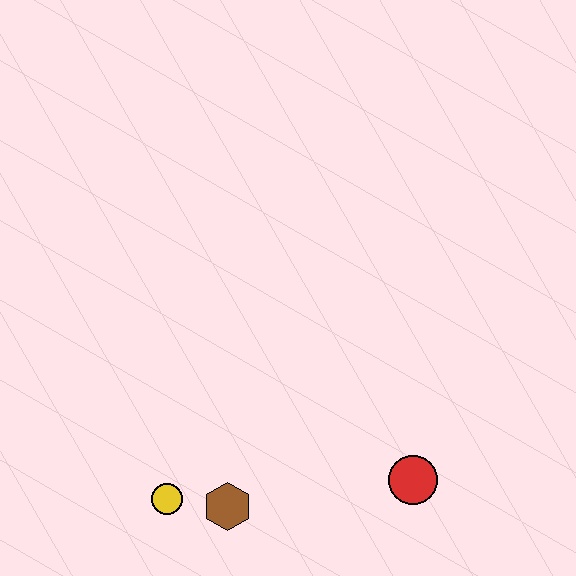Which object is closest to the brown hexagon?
The yellow circle is closest to the brown hexagon.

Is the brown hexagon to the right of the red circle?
No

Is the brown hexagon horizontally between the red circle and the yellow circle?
Yes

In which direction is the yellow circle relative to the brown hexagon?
The yellow circle is to the left of the brown hexagon.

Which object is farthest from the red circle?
The yellow circle is farthest from the red circle.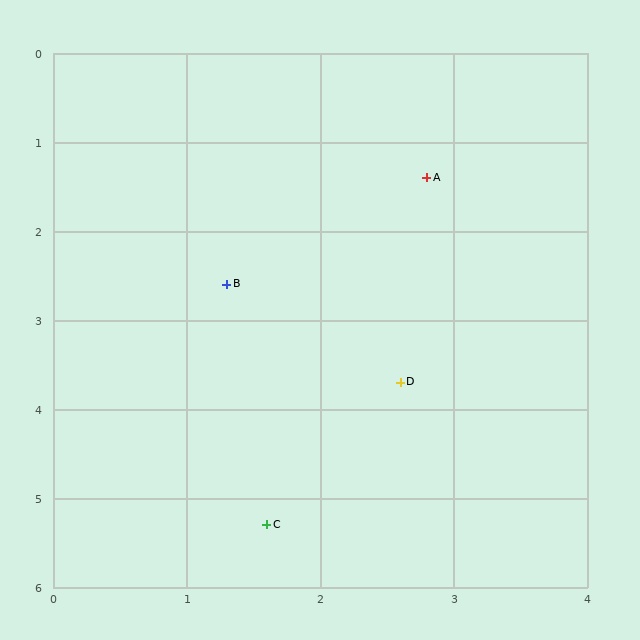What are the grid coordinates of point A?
Point A is at approximately (2.8, 1.4).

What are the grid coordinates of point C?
Point C is at approximately (1.6, 5.3).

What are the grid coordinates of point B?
Point B is at approximately (1.3, 2.6).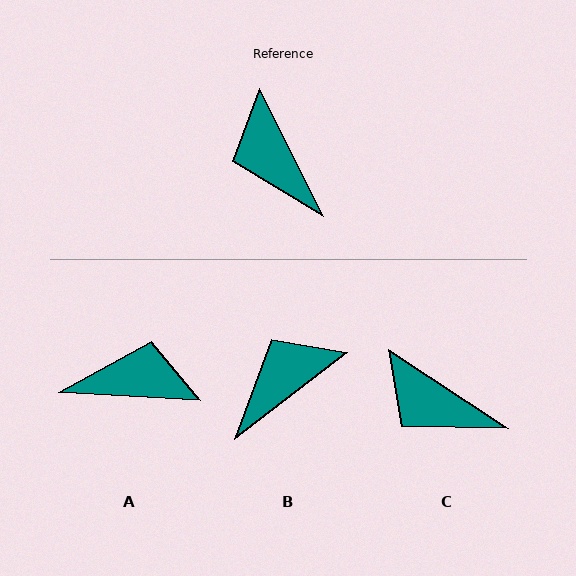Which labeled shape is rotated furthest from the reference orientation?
A, about 120 degrees away.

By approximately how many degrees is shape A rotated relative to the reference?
Approximately 120 degrees clockwise.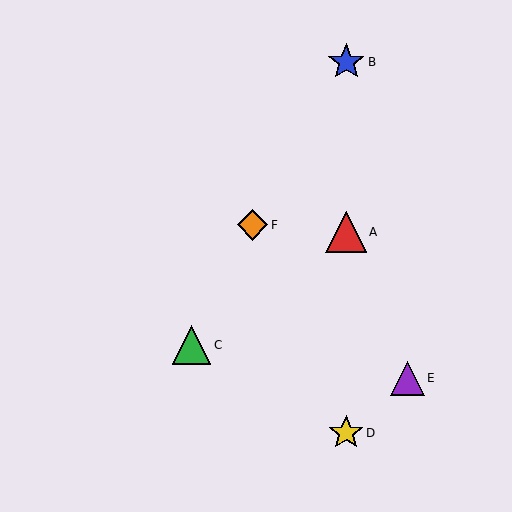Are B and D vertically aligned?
Yes, both are at x≈346.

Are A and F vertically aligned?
No, A is at x≈346 and F is at x≈252.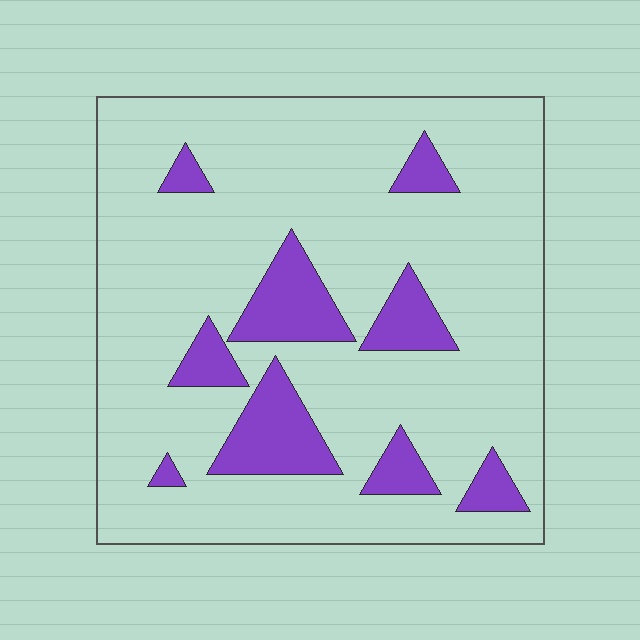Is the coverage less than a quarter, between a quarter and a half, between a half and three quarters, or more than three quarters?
Less than a quarter.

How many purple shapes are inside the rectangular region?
9.